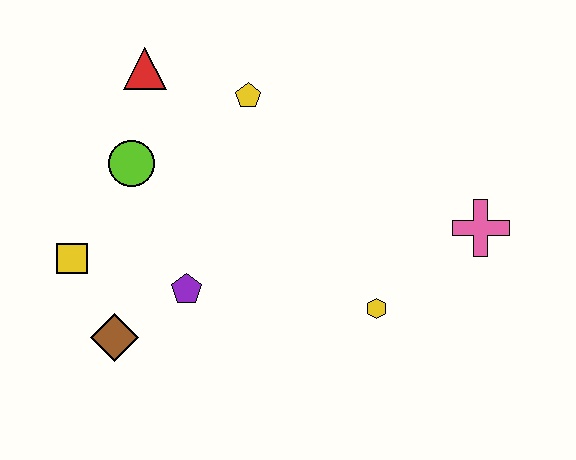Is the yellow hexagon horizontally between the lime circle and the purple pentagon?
No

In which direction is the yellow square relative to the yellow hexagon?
The yellow square is to the left of the yellow hexagon.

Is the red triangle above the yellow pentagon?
Yes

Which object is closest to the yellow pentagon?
The red triangle is closest to the yellow pentagon.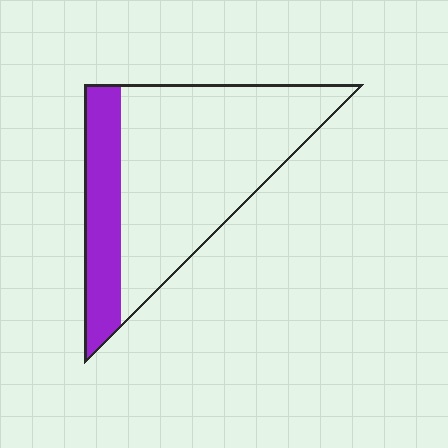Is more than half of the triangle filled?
No.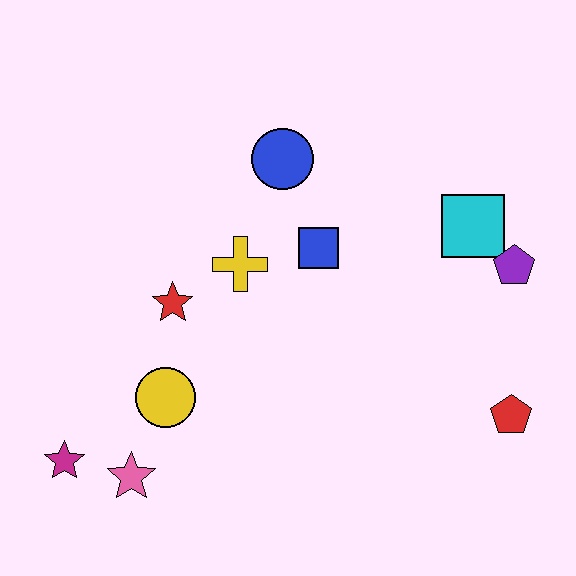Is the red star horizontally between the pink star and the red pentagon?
Yes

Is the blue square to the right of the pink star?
Yes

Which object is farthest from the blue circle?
The magenta star is farthest from the blue circle.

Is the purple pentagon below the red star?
No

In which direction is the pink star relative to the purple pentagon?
The pink star is to the left of the purple pentagon.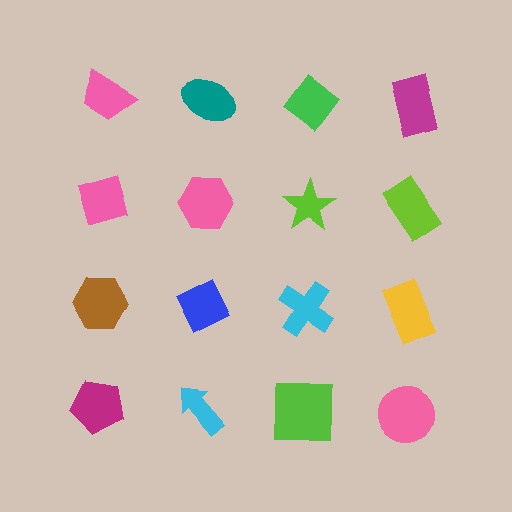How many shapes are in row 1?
4 shapes.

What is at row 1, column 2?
A teal ellipse.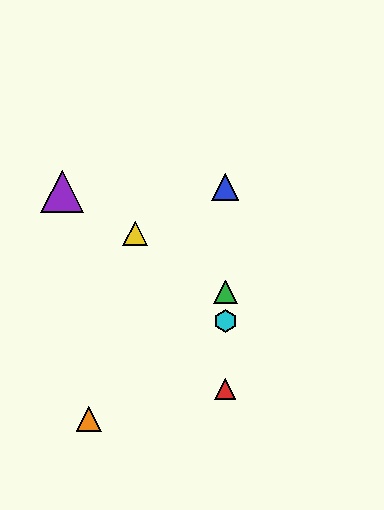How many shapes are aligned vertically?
4 shapes (the red triangle, the blue triangle, the green triangle, the cyan hexagon) are aligned vertically.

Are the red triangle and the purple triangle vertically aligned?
No, the red triangle is at x≈225 and the purple triangle is at x≈62.